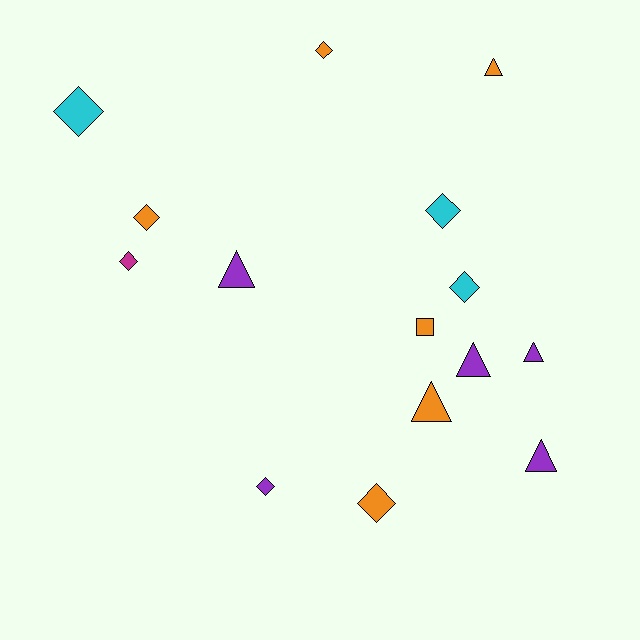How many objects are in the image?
There are 15 objects.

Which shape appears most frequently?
Diamond, with 8 objects.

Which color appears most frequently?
Orange, with 6 objects.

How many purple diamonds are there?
There is 1 purple diamond.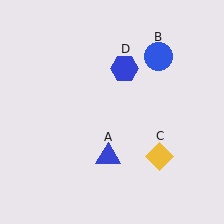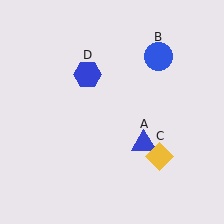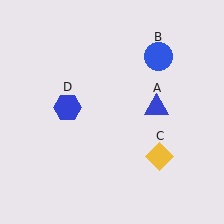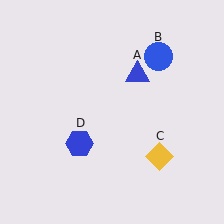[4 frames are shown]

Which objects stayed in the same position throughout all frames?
Blue circle (object B) and yellow diamond (object C) remained stationary.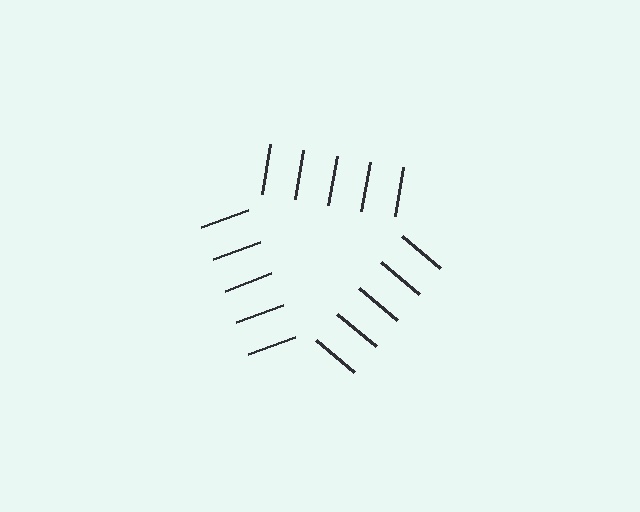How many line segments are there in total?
15 — 5 along each of the 3 edges.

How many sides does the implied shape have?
3 sides — the line-ends trace a triangle.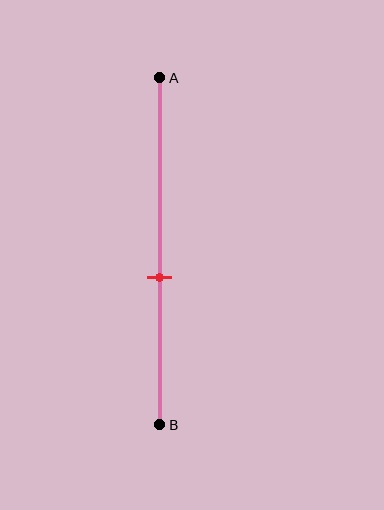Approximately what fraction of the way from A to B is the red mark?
The red mark is approximately 60% of the way from A to B.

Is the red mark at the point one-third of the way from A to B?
No, the mark is at about 60% from A, not at the 33% one-third point.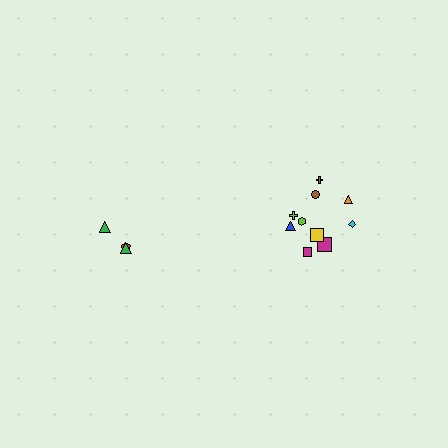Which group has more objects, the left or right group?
The right group.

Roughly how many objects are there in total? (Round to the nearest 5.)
Roughly 15 objects in total.